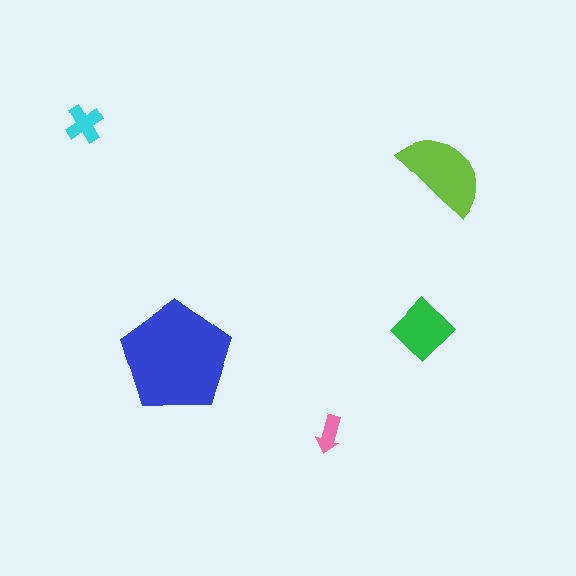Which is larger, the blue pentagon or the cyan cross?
The blue pentagon.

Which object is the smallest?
The pink arrow.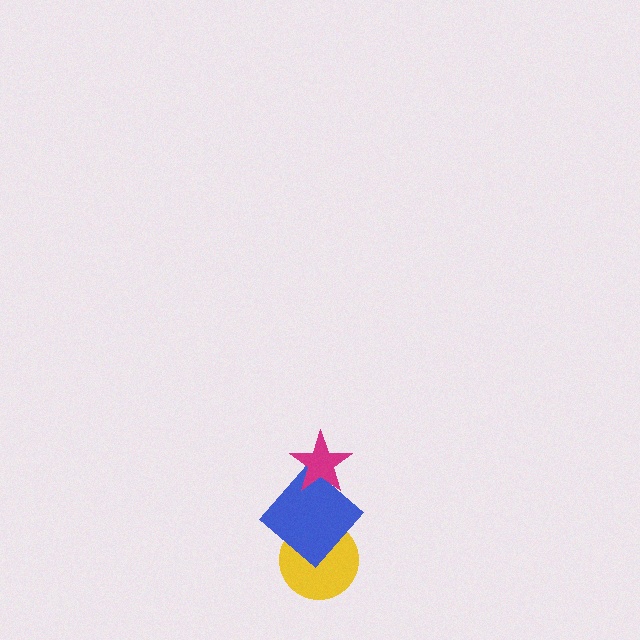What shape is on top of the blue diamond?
The magenta star is on top of the blue diamond.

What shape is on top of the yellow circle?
The blue diamond is on top of the yellow circle.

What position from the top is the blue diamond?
The blue diamond is 2nd from the top.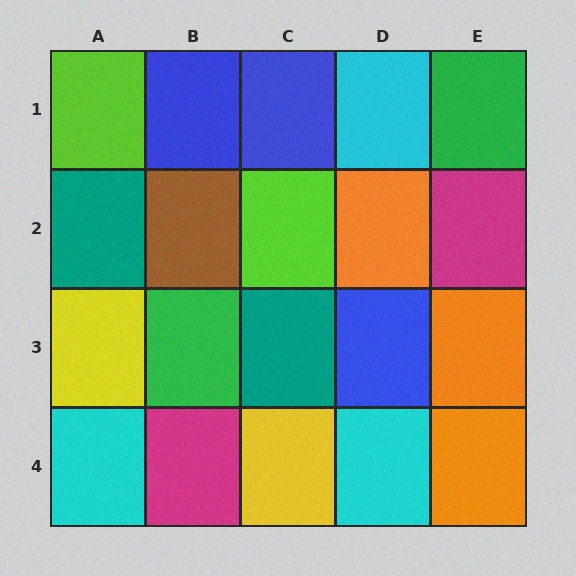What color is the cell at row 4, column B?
Magenta.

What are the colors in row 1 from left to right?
Lime, blue, blue, cyan, green.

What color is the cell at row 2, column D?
Orange.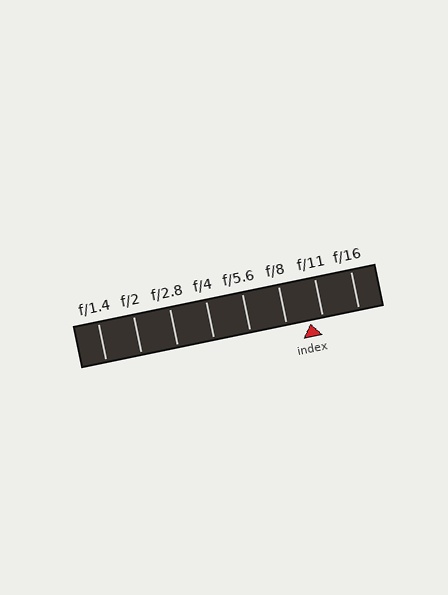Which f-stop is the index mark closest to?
The index mark is closest to f/11.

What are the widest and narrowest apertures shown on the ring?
The widest aperture shown is f/1.4 and the narrowest is f/16.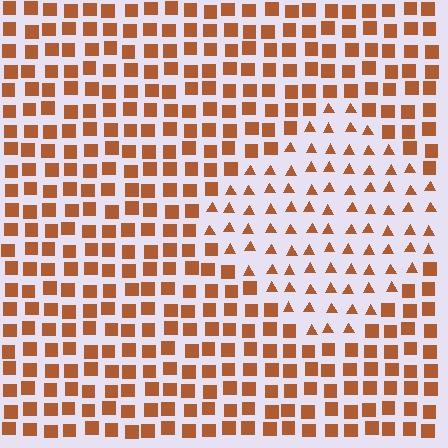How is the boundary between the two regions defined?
The boundary is defined by a change in element shape: triangles inside vs. squares outside. All elements share the same color and spacing.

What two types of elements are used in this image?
The image uses triangles inside the diamond region and squares outside it.